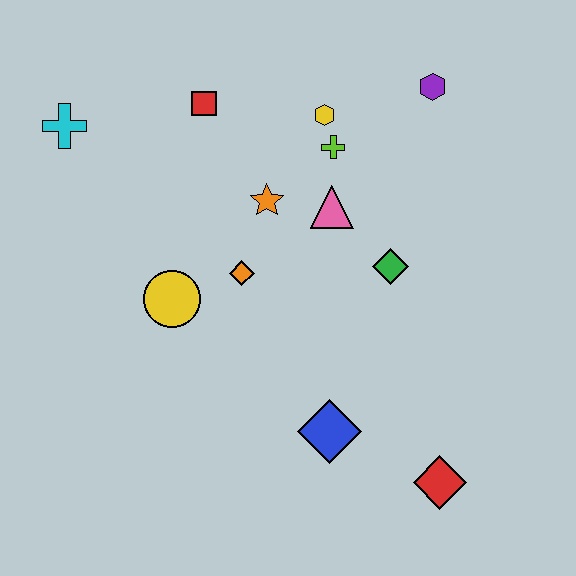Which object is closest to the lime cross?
The yellow hexagon is closest to the lime cross.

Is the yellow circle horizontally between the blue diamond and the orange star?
No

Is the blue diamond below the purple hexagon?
Yes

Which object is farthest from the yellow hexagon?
The red diamond is farthest from the yellow hexagon.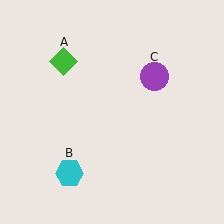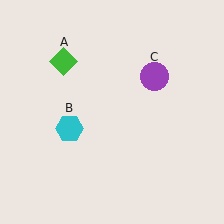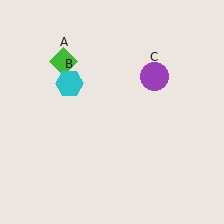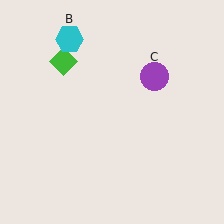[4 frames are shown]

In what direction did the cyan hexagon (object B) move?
The cyan hexagon (object B) moved up.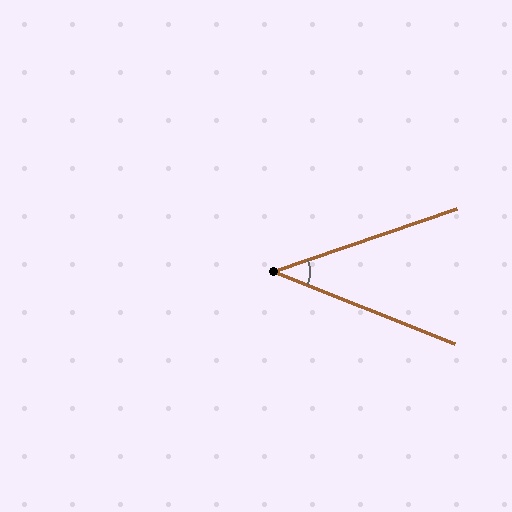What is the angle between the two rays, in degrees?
Approximately 41 degrees.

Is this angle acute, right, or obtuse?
It is acute.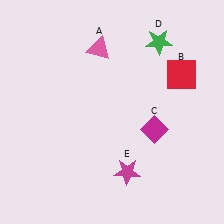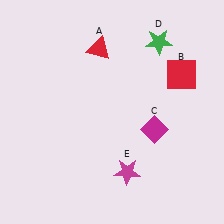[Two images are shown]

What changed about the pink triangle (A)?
In Image 1, A is pink. In Image 2, it changed to red.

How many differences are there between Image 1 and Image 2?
There is 1 difference between the two images.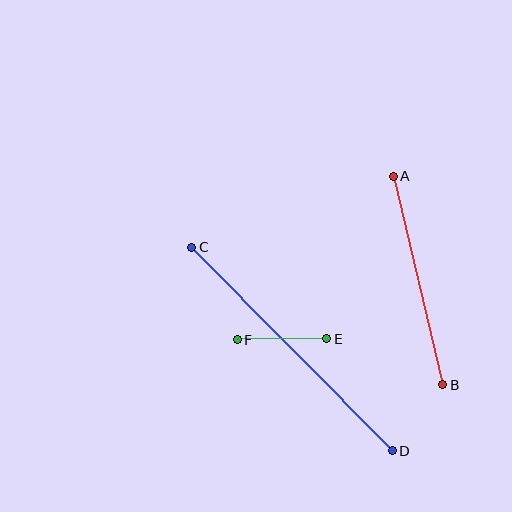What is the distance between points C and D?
The distance is approximately 285 pixels.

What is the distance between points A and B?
The distance is approximately 214 pixels.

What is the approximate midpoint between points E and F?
The midpoint is at approximately (282, 339) pixels.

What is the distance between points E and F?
The distance is approximately 90 pixels.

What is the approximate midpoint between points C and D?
The midpoint is at approximately (292, 349) pixels.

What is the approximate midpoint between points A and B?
The midpoint is at approximately (418, 280) pixels.